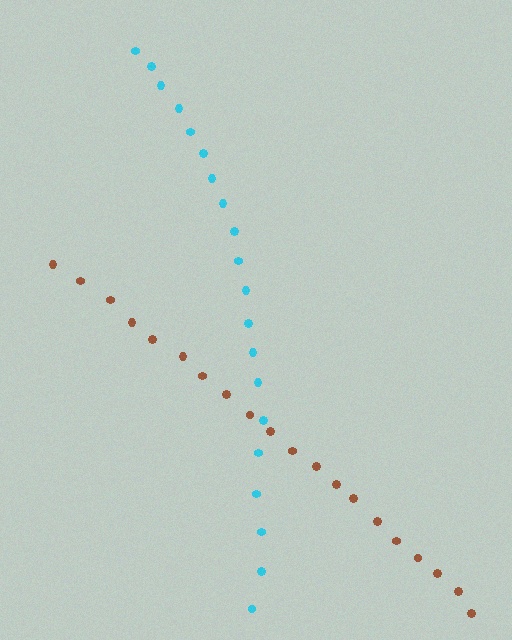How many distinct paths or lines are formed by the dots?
There are 2 distinct paths.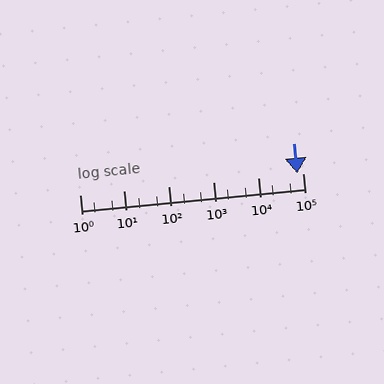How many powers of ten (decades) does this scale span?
The scale spans 5 decades, from 1 to 100000.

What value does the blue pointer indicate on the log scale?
The pointer indicates approximately 75000.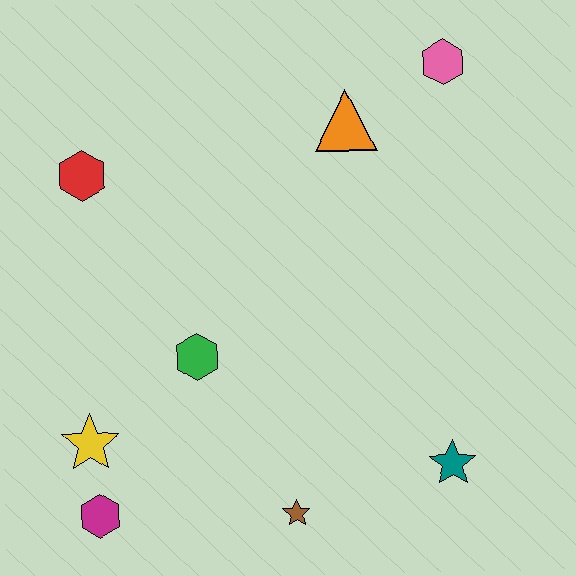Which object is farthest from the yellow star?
The pink hexagon is farthest from the yellow star.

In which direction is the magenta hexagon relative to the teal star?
The magenta hexagon is to the left of the teal star.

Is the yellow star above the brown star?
Yes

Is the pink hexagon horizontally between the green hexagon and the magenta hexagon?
No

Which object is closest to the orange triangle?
The pink hexagon is closest to the orange triangle.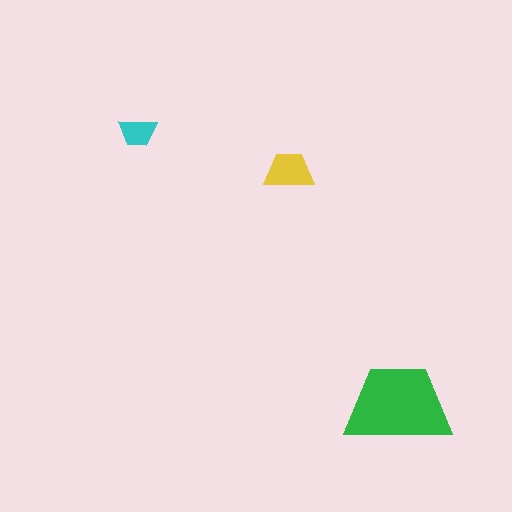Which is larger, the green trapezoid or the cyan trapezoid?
The green one.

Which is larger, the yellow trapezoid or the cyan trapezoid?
The yellow one.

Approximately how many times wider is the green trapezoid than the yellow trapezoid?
About 2 times wider.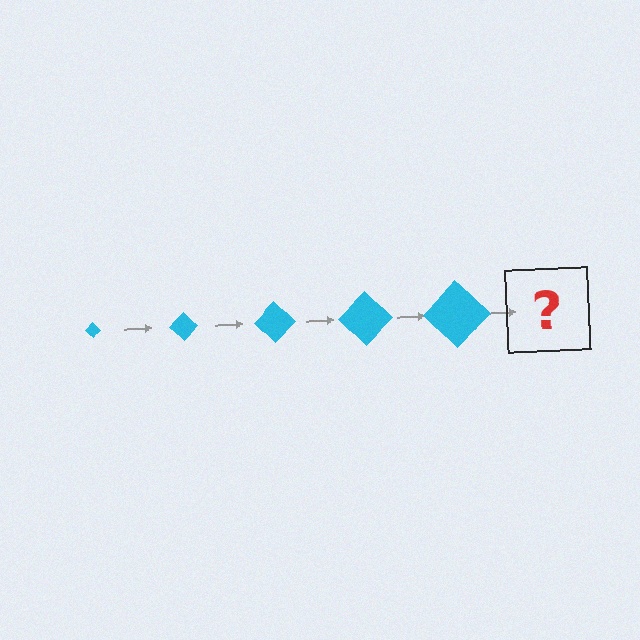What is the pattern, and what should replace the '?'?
The pattern is that the diamond gets progressively larger each step. The '?' should be a cyan diamond, larger than the previous one.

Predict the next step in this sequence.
The next step is a cyan diamond, larger than the previous one.